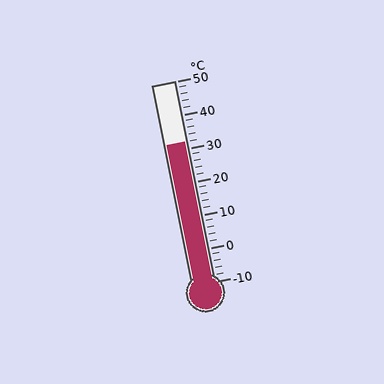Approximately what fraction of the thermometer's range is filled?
The thermometer is filled to approximately 70% of its range.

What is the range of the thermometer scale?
The thermometer scale ranges from -10°C to 50°C.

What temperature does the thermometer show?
The thermometer shows approximately 32°C.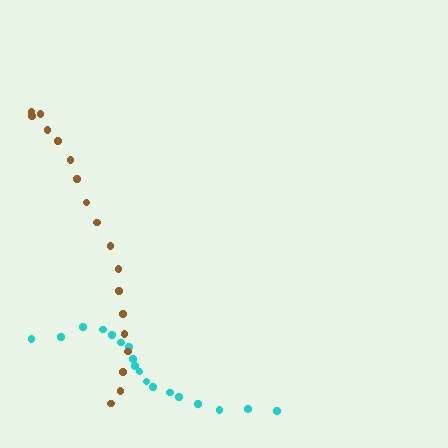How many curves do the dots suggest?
There are 2 distinct paths.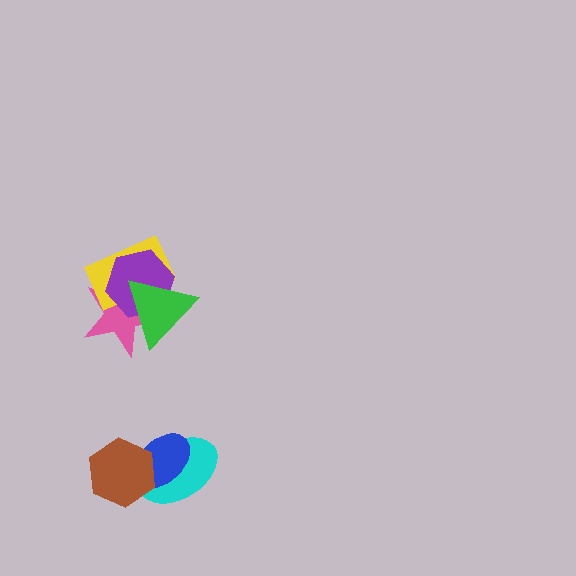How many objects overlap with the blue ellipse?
2 objects overlap with the blue ellipse.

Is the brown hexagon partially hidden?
No, no other shape covers it.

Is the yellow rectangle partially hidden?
Yes, it is partially covered by another shape.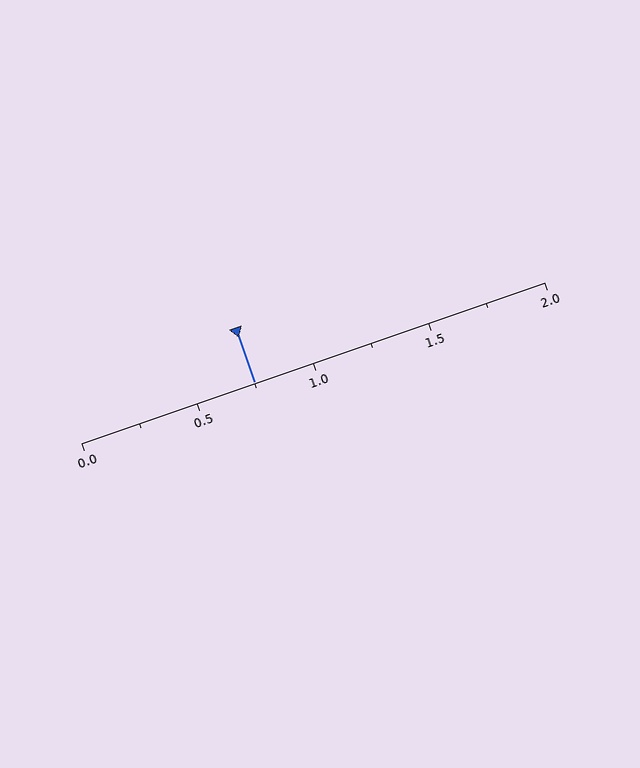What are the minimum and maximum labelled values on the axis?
The axis runs from 0.0 to 2.0.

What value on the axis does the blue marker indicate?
The marker indicates approximately 0.75.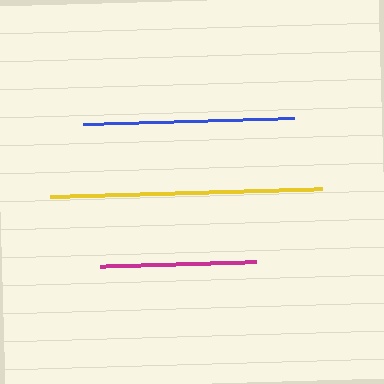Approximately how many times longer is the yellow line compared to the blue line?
The yellow line is approximately 1.3 times the length of the blue line.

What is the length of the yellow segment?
The yellow segment is approximately 272 pixels long.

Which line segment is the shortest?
The magenta line is the shortest at approximately 156 pixels.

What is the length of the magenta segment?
The magenta segment is approximately 156 pixels long.